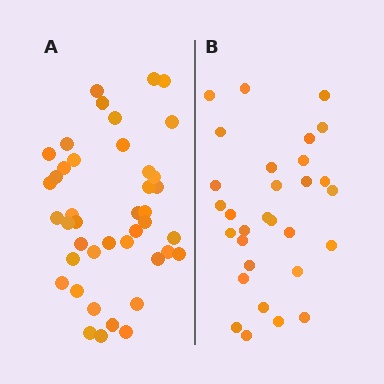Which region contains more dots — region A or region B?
Region A (the left region) has more dots.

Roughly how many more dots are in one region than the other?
Region A has roughly 12 or so more dots than region B.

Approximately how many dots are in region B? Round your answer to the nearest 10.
About 30 dots.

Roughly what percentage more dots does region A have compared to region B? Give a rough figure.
About 40% more.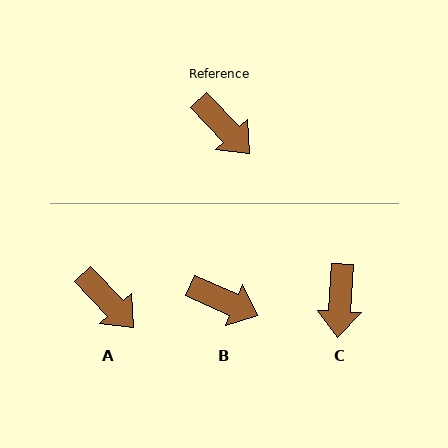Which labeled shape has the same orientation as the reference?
A.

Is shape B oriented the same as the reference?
No, it is off by about 23 degrees.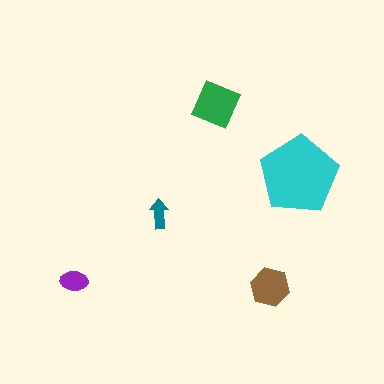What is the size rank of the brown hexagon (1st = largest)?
3rd.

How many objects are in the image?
There are 5 objects in the image.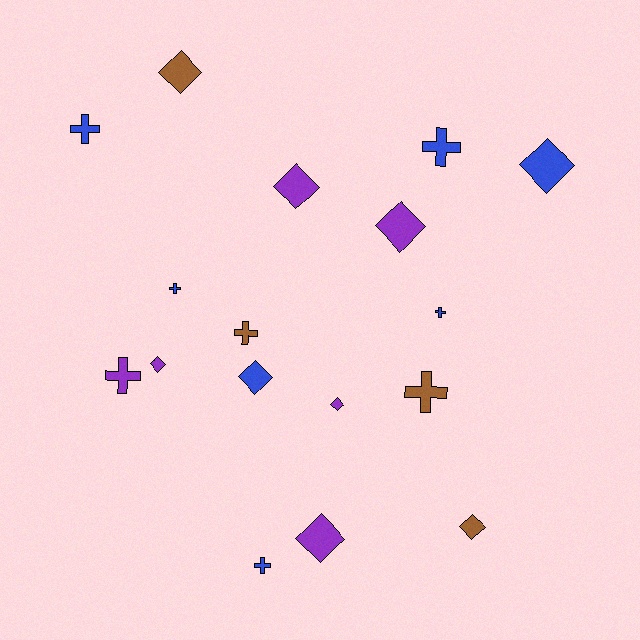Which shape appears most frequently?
Diamond, with 9 objects.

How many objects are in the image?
There are 17 objects.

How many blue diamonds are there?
There are 2 blue diamonds.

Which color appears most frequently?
Blue, with 7 objects.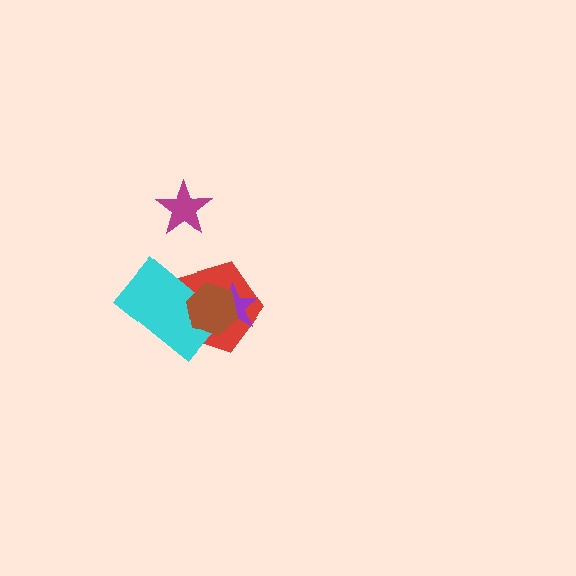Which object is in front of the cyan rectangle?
The brown hexagon is in front of the cyan rectangle.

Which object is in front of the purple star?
The brown hexagon is in front of the purple star.